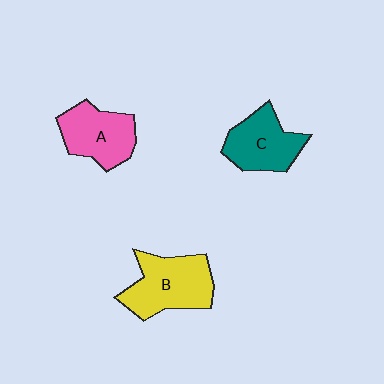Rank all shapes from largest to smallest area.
From largest to smallest: B (yellow), A (pink), C (teal).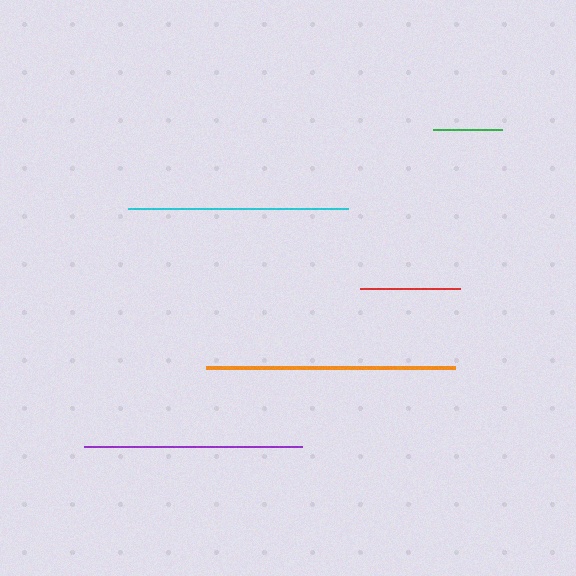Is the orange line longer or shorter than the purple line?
The orange line is longer than the purple line.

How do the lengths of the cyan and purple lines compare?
The cyan and purple lines are approximately the same length.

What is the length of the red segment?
The red segment is approximately 99 pixels long.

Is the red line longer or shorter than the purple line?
The purple line is longer than the red line.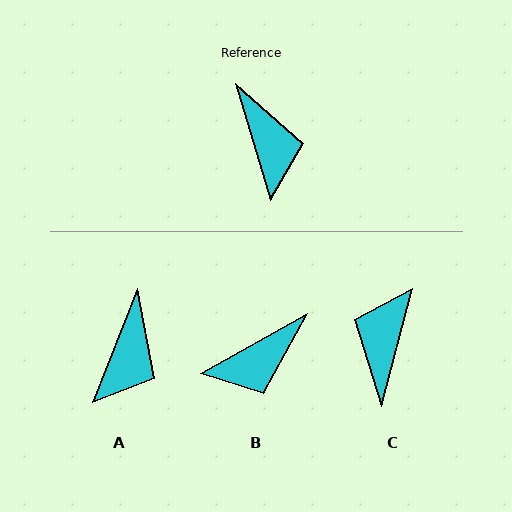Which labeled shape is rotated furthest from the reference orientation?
C, about 148 degrees away.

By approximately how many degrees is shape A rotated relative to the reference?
Approximately 38 degrees clockwise.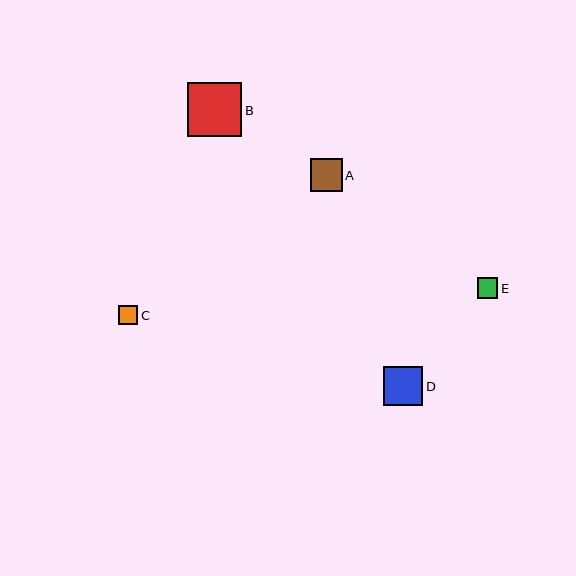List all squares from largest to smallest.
From largest to smallest: B, D, A, E, C.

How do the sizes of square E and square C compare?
Square E and square C are approximately the same size.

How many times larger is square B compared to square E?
Square B is approximately 2.6 times the size of square E.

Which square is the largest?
Square B is the largest with a size of approximately 54 pixels.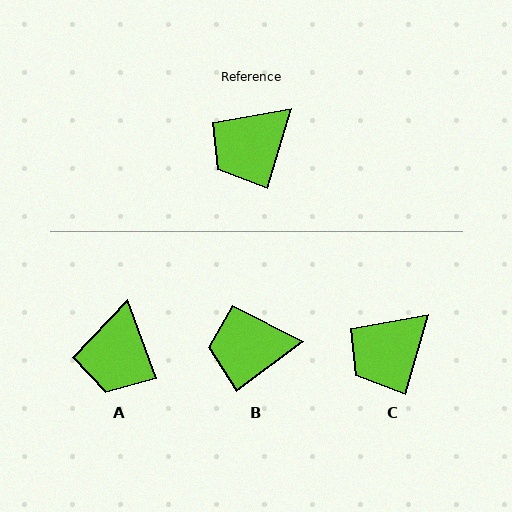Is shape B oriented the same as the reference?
No, it is off by about 37 degrees.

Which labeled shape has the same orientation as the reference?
C.